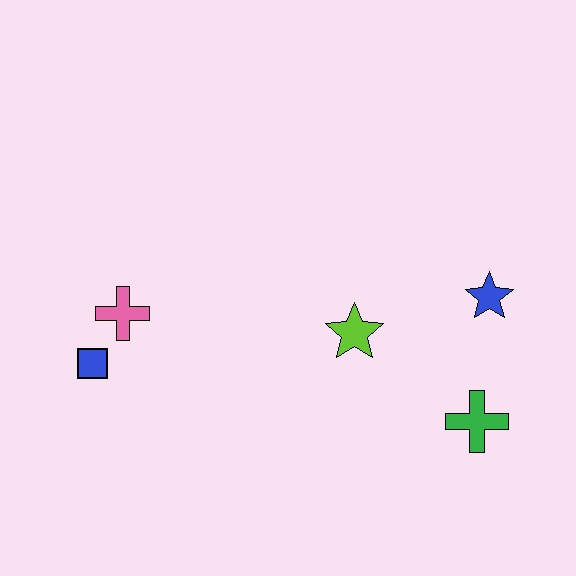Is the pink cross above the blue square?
Yes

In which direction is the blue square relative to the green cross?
The blue square is to the left of the green cross.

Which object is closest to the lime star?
The blue star is closest to the lime star.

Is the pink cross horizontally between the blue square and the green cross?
Yes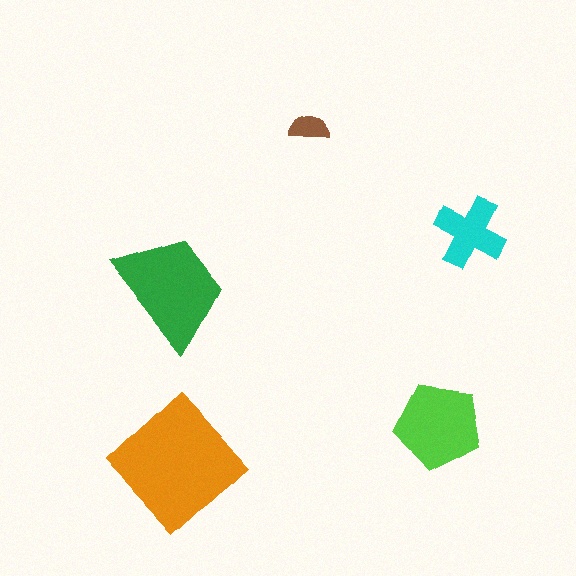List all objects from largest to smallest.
The orange diamond, the green trapezoid, the lime pentagon, the cyan cross, the brown semicircle.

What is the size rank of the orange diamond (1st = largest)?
1st.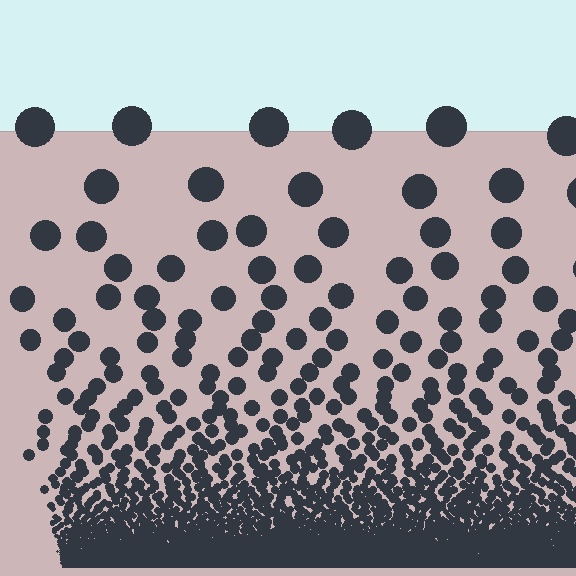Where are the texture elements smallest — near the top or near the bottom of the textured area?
Near the bottom.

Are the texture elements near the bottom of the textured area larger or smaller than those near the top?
Smaller. The gradient is inverted — elements near the bottom are smaller and denser.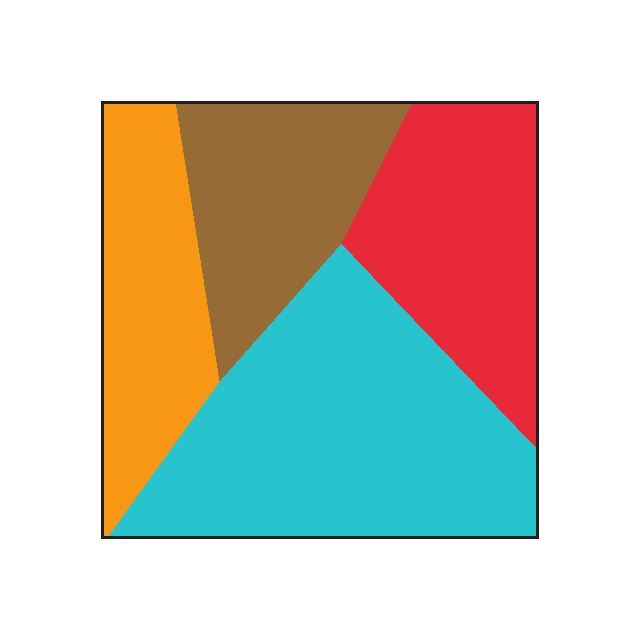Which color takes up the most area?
Cyan, at roughly 40%.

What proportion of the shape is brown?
Brown takes up about one fifth (1/5) of the shape.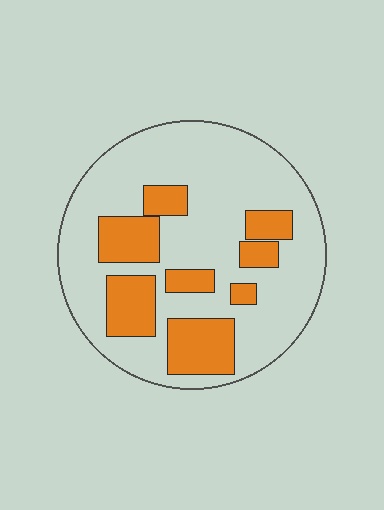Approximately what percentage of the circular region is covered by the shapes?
Approximately 25%.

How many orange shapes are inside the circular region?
8.